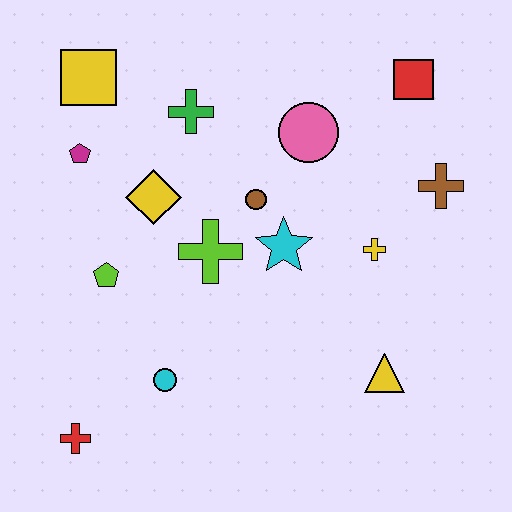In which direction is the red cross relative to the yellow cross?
The red cross is to the left of the yellow cross.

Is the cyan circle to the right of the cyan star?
No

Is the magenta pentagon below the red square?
Yes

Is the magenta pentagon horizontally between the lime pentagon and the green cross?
No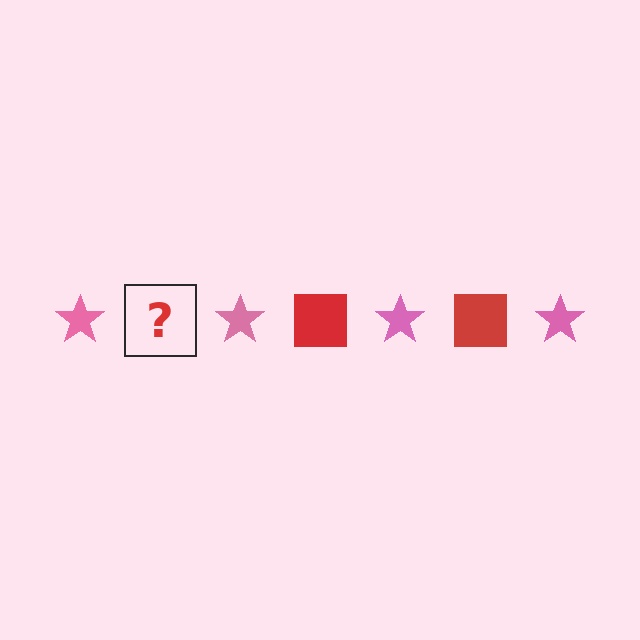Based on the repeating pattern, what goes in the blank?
The blank should be a red square.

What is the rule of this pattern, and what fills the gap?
The rule is that the pattern alternates between pink star and red square. The gap should be filled with a red square.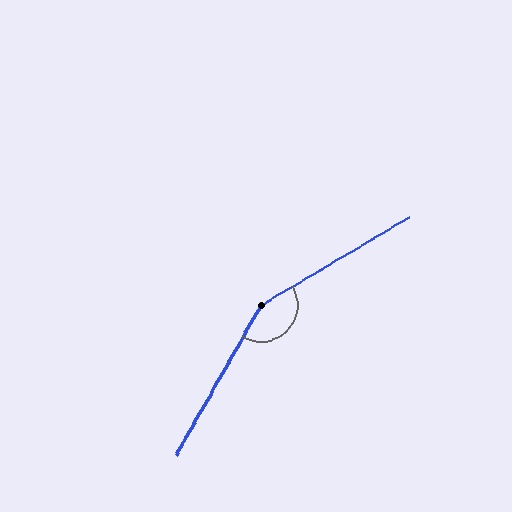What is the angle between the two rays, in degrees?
Approximately 150 degrees.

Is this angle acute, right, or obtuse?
It is obtuse.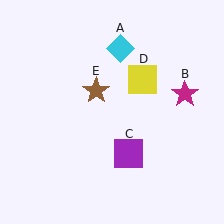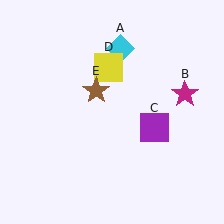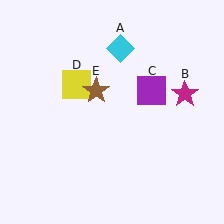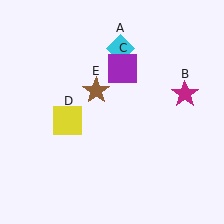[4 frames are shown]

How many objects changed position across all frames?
2 objects changed position: purple square (object C), yellow square (object D).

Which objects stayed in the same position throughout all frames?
Cyan diamond (object A) and magenta star (object B) and brown star (object E) remained stationary.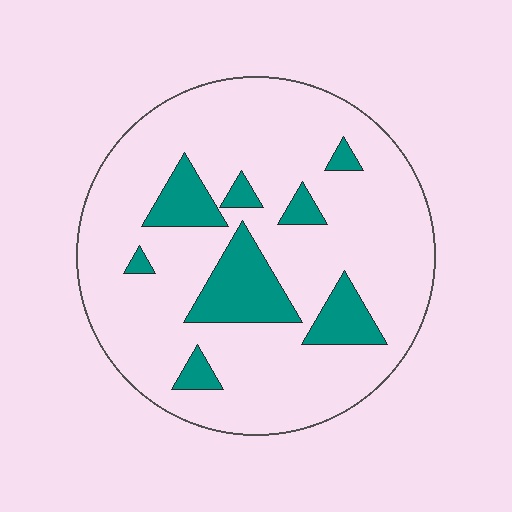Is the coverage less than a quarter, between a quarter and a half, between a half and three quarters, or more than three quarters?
Less than a quarter.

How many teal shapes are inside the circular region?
8.